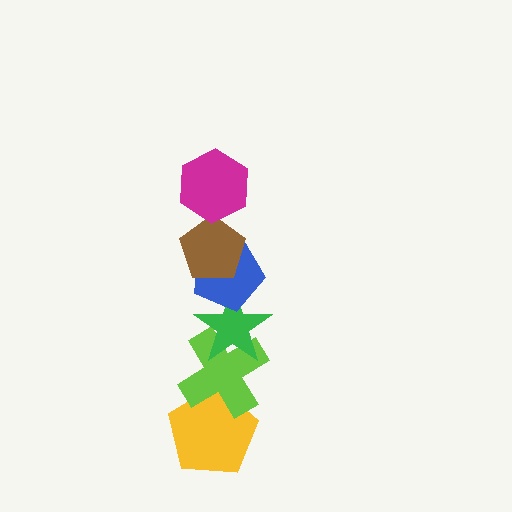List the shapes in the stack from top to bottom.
From top to bottom: the magenta hexagon, the brown pentagon, the blue pentagon, the green star, the lime cross, the yellow pentagon.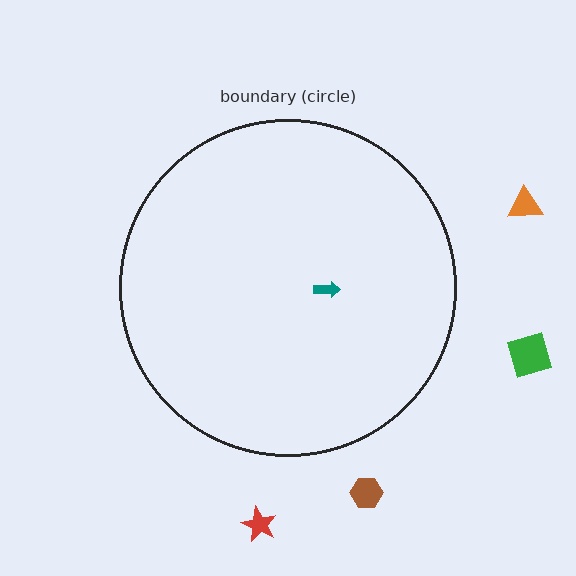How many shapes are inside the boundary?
1 inside, 4 outside.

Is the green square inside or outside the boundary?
Outside.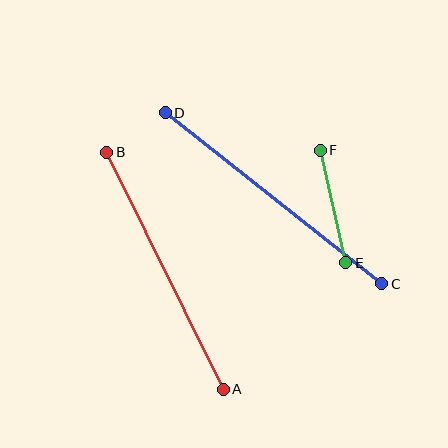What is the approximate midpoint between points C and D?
The midpoint is at approximately (274, 198) pixels.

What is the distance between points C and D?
The distance is approximately 276 pixels.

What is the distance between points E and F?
The distance is approximately 115 pixels.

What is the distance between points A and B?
The distance is approximately 264 pixels.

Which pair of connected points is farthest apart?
Points C and D are farthest apart.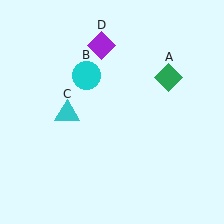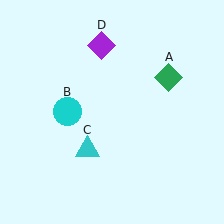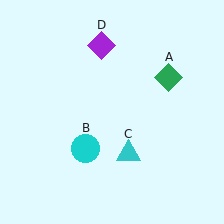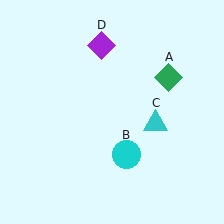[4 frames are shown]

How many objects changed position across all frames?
2 objects changed position: cyan circle (object B), cyan triangle (object C).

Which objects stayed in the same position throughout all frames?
Green diamond (object A) and purple diamond (object D) remained stationary.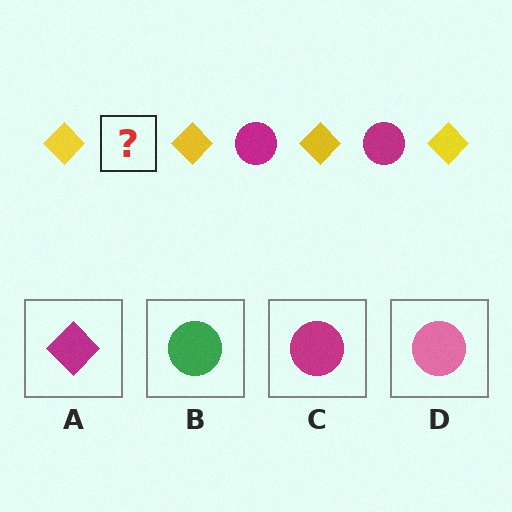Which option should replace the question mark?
Option C.